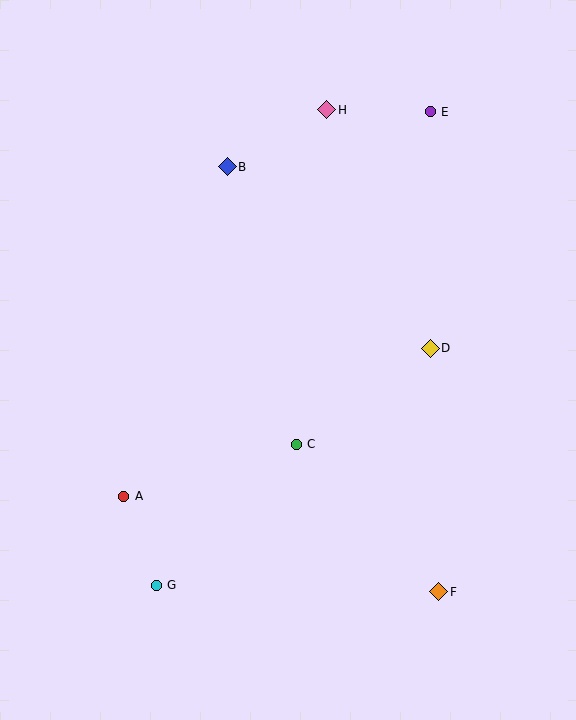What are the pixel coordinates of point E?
Point E is at (430, 112).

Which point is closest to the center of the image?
Point C at (296, 444) is closest to the center.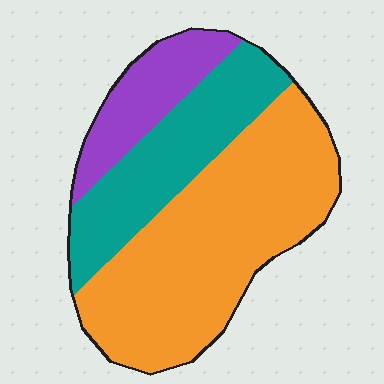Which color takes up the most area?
Orange, at roughly 55%.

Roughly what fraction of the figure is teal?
Teal takes up about one quarter (1/4) of the figure.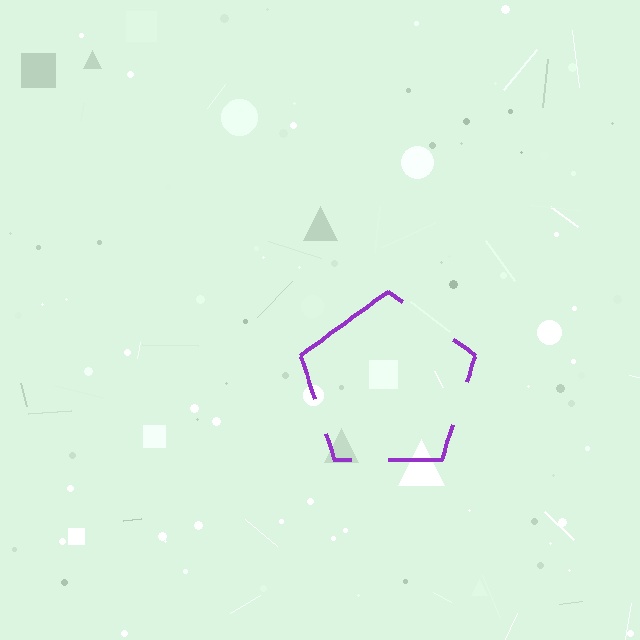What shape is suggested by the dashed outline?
The dashed outline suggests a pentagon.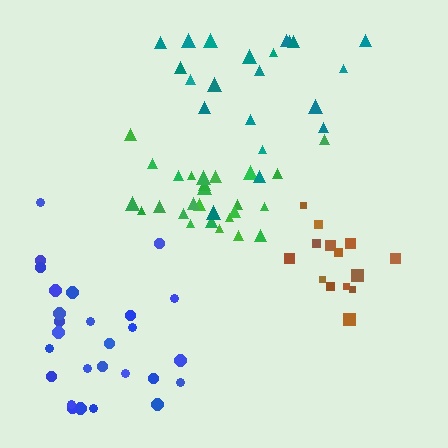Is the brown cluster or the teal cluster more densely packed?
Brown.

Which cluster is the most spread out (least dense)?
Teal.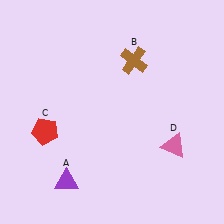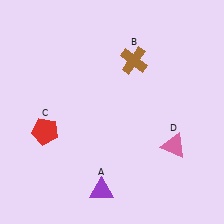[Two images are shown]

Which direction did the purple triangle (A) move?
The purple triangle (A) moved right.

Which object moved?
The purple triangle (A) moved right.